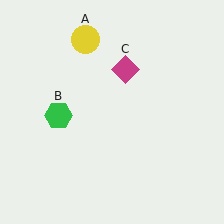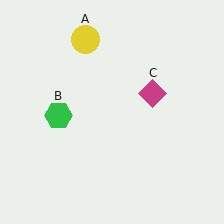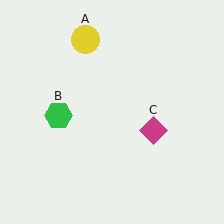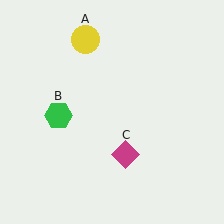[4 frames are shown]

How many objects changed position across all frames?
1 object changed position: magenta diamond (object C).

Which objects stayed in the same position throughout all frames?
Yellow circle (object A) and green hexagon (object B) remained stationary.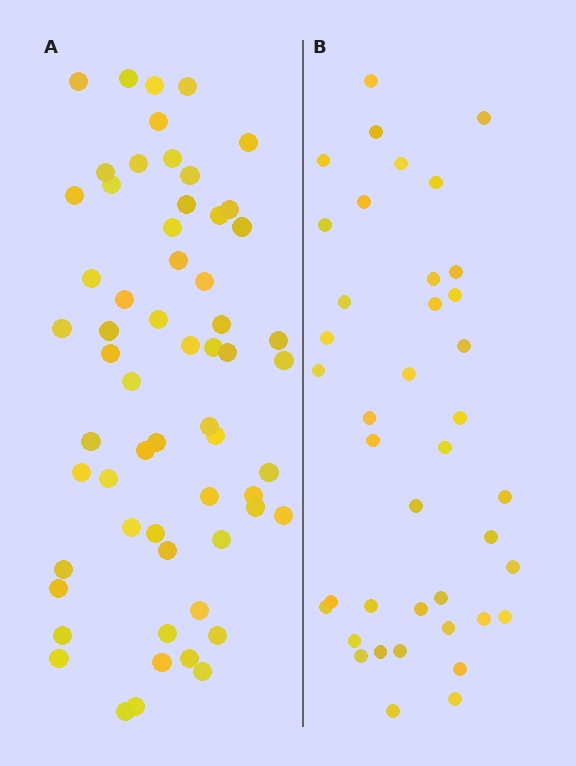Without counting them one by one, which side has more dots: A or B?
Region A (the left region) has more dots.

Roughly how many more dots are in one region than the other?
Region A has approximately 20 more dots than region B.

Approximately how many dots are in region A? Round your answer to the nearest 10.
About 60 dots.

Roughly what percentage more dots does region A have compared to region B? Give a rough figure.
About 50% more.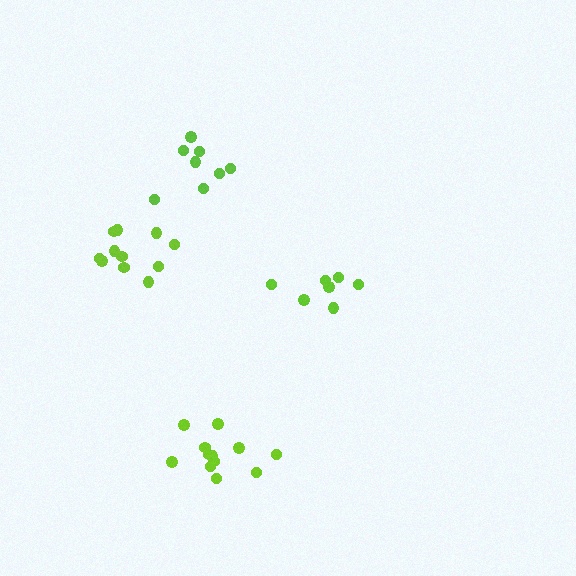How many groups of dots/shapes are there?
There are 4 groups.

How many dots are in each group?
Group 1: 11 dots, Group 2: 8 dots, Group 3: 12 dots, Group 4: 7 dots (38 total).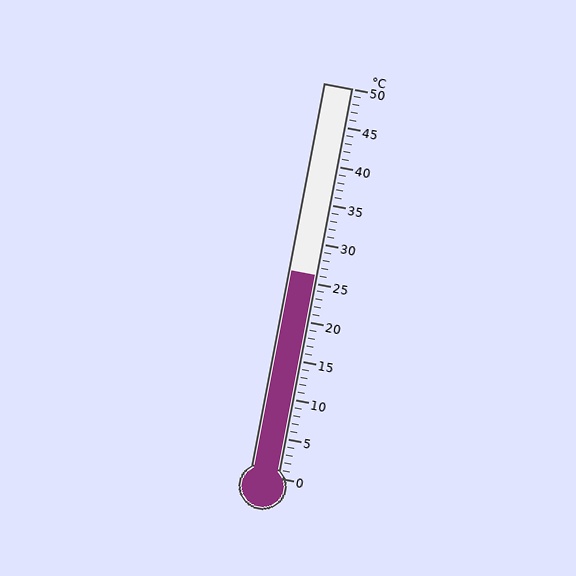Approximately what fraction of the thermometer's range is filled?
The thermometer is filled to approximately 50% of its range.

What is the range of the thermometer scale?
The thermometer scale ranges from 0°C to 50°C.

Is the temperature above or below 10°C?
The temperature is above 10°C.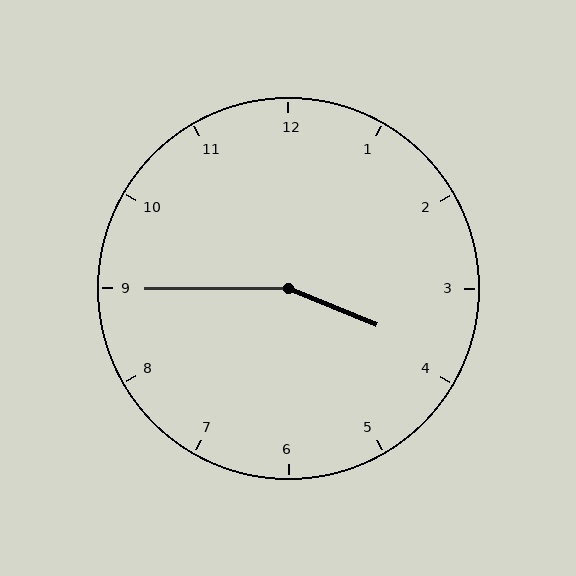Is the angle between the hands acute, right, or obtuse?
It is obtuse.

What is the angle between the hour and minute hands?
Approximately 158 degrees.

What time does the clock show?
3:45.